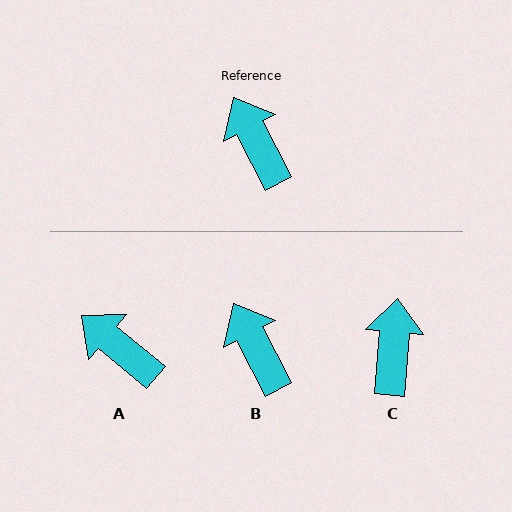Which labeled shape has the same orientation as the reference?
B.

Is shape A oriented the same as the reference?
No, it is off by about 23 degrees.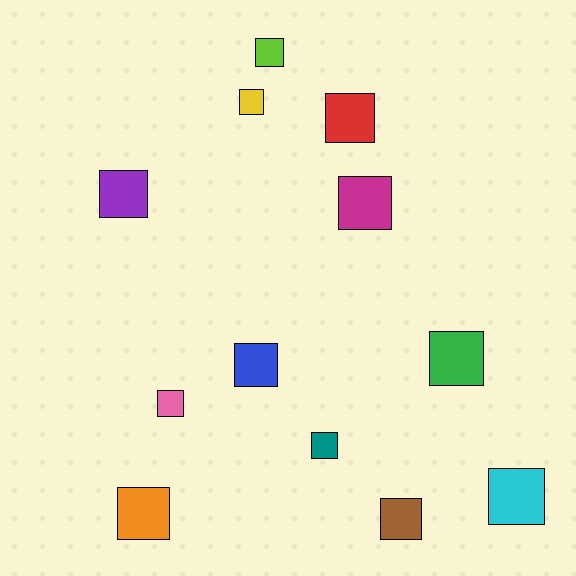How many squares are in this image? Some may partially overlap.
There are 12 squares.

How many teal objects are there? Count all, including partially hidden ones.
There is 1 teal object.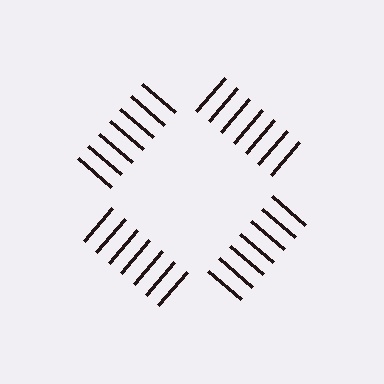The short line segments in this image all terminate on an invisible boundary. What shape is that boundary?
An illusory square — the line segments terminate on its edges but no continuous stroke is drawn.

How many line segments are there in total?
28 — 7 along each of the 4 edges.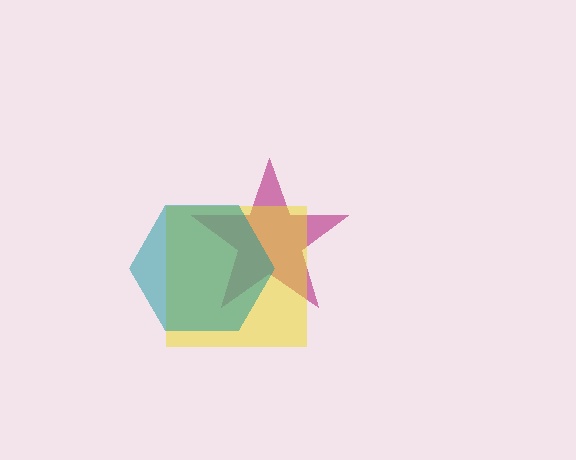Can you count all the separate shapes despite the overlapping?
Yes, there are 3 separate shapes.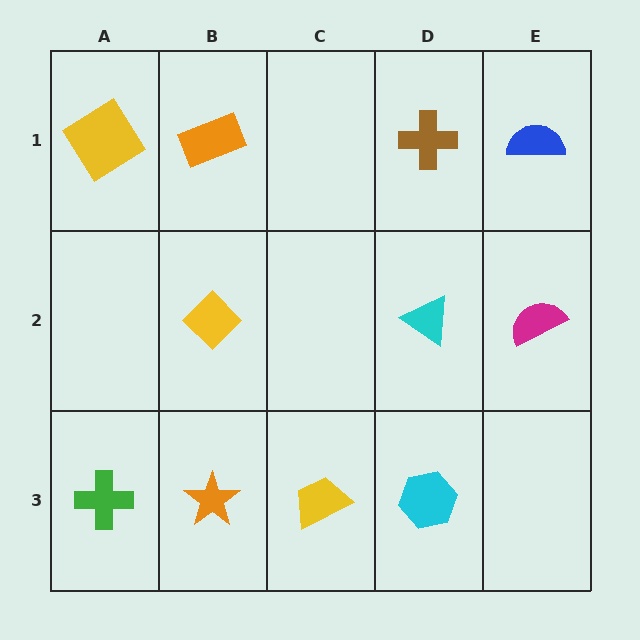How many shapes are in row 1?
4 shapes.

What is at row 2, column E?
A magenta semicircle.